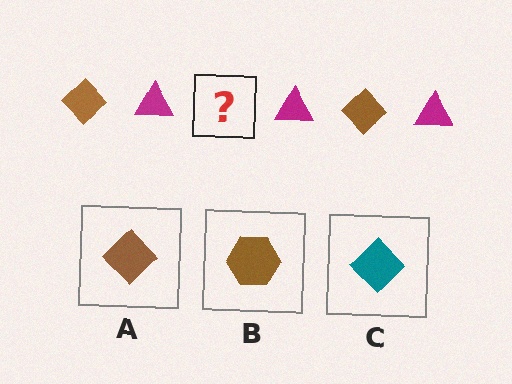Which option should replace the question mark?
Option A.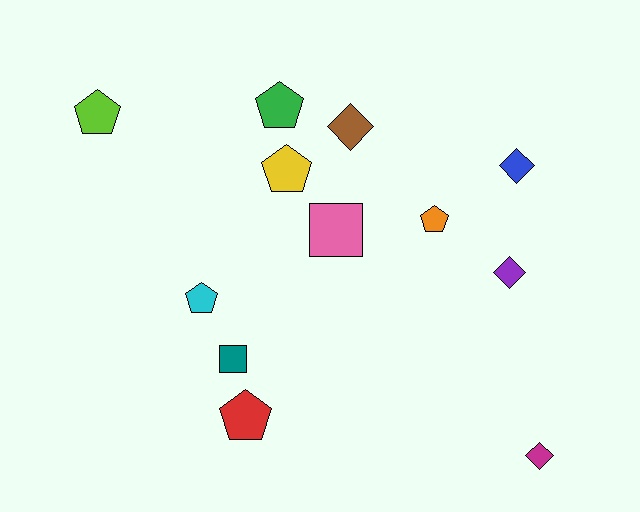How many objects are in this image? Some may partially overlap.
There are 12 objects.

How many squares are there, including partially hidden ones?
There are 2 squares.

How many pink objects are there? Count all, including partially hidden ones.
There is 1 pink object.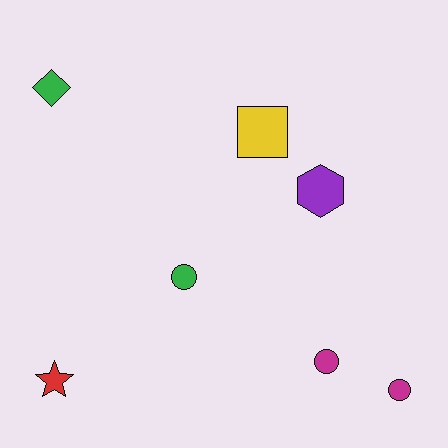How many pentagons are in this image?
There are no pentagons.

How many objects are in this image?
There are 7 objects.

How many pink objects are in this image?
There are no pink objects.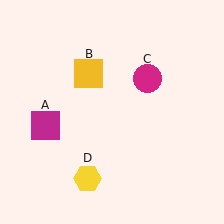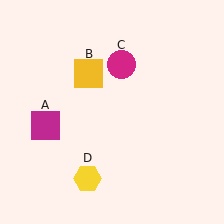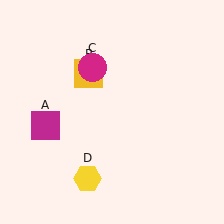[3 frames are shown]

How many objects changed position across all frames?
1 object changed position: magenta circle (object C).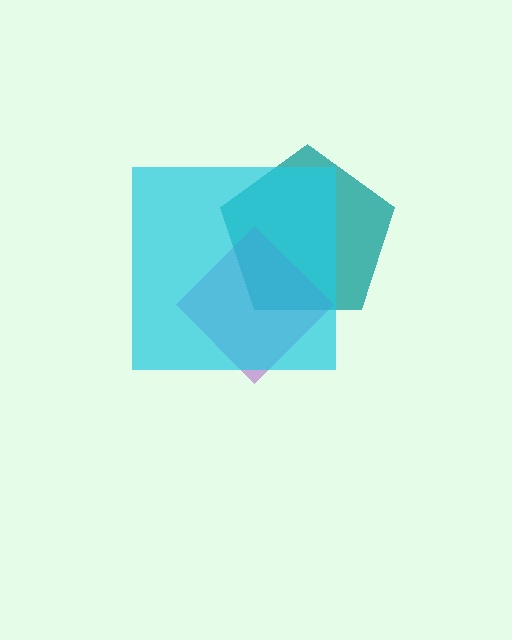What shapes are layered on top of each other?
The layered shapes are: a teal pentagon, a purple diamond, a cyan square.